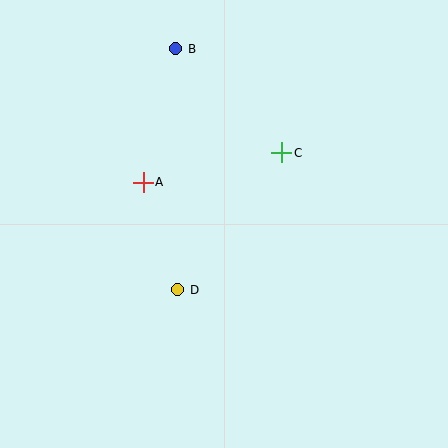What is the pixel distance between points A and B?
The distance between A and B is 137 pixels.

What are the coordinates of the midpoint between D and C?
The midpoint between D and C is at (230, 221).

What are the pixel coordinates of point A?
Point A is at (143, 182).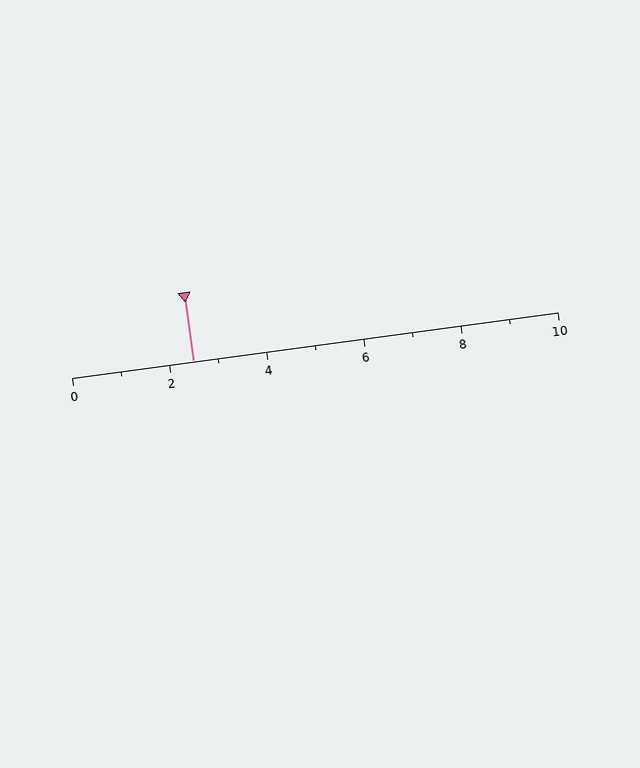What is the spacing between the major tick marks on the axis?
The major ticks are spaced 2 apart.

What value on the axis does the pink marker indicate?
The marker indicates approximately 2.5.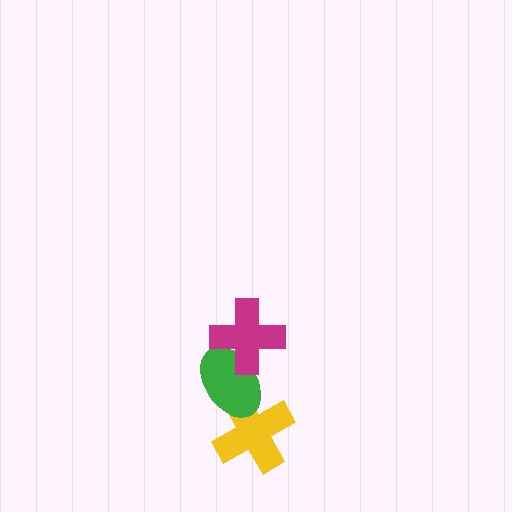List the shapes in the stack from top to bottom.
From top to bottom: the magenta cross, the green ellipse, the yellow cross.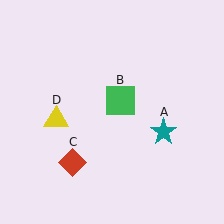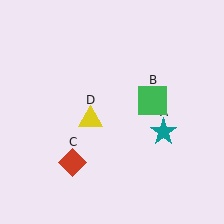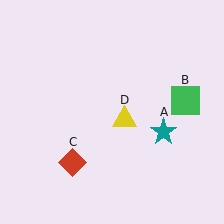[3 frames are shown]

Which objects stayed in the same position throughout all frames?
Teal star (object A) and red diamond (object C) remained stationary.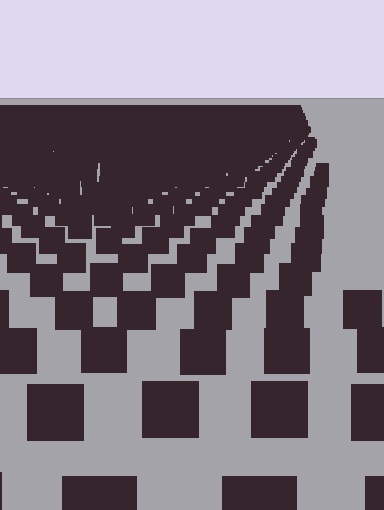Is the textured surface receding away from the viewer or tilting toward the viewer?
The surface is receding away from the viewer. Texture elements get smaller and denser toward the top.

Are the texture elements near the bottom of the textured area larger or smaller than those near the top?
Larger. Near the bottom, elements are closer to the viewer and appear at a bigger on-screen size.